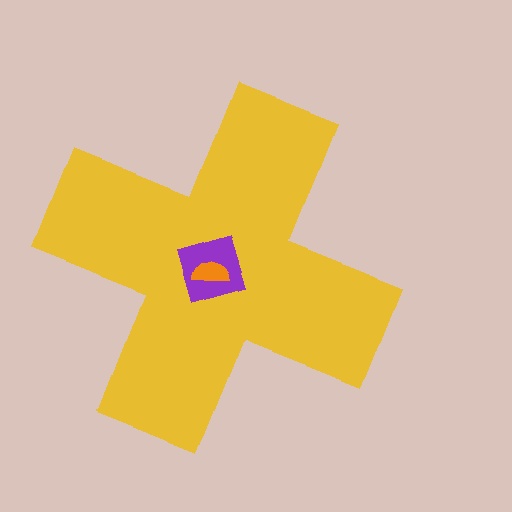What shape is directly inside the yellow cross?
The purple square.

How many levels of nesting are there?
3.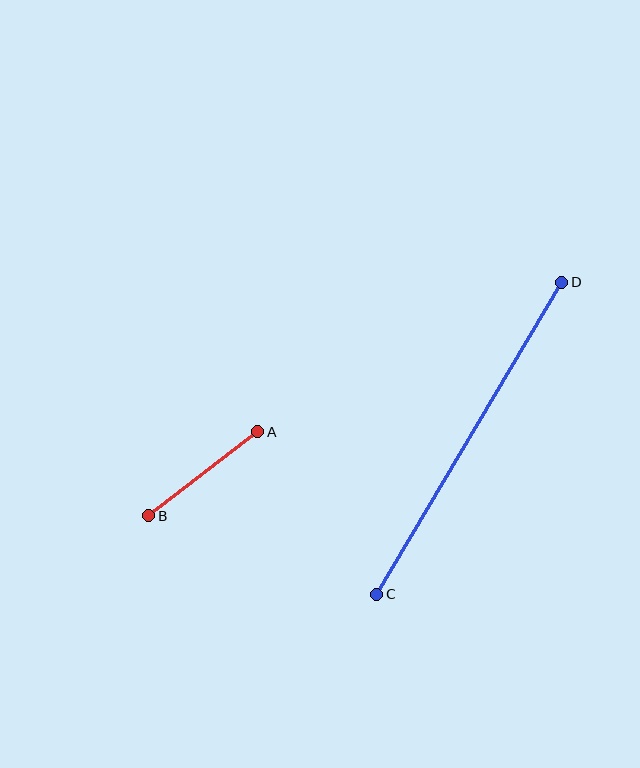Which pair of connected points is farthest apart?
Points C and D are farthest apart.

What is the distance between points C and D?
The distance is approximately 363 pixels.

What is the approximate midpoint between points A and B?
The midpoint is at approximately (203, 474) pixels.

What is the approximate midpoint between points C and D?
The midpoint is at approximately (469, 438) pixels.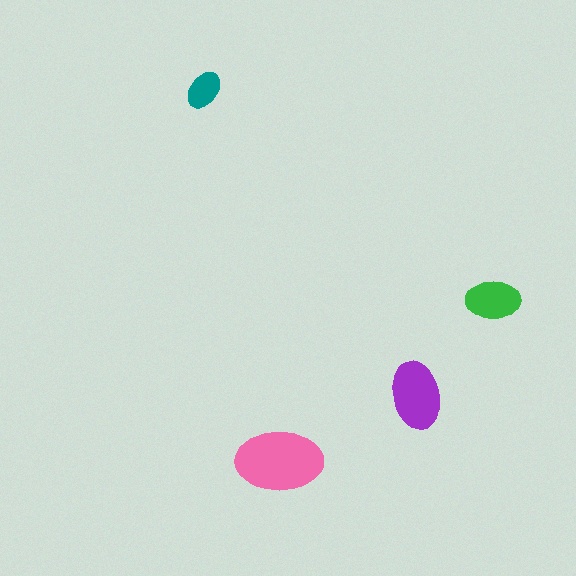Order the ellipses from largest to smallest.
the pink one, the purple one, the green one, the teal one.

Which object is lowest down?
The pink ellipse is bottommost.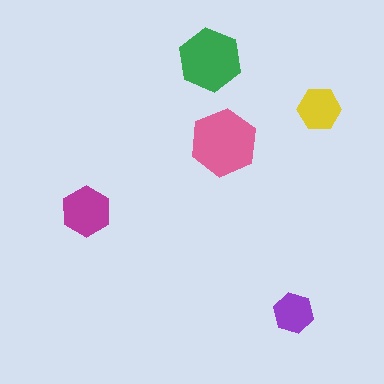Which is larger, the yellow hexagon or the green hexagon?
The green one.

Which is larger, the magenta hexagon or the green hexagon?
The green one.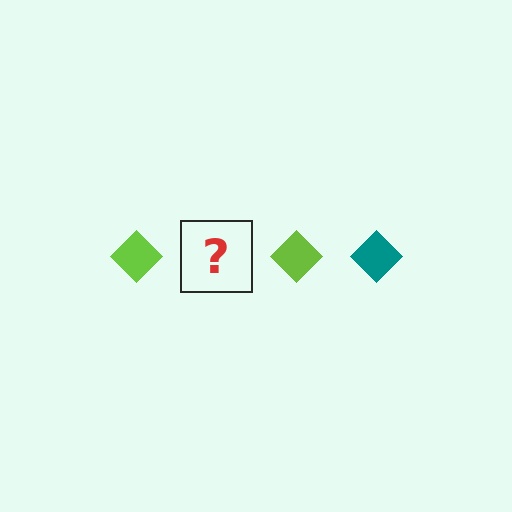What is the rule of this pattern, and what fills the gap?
The rule is that the pattern cycles through lime, teal diamonds. The gap should be filled with a teal diamond.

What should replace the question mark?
The question mark should be replaced with a teal diamond.